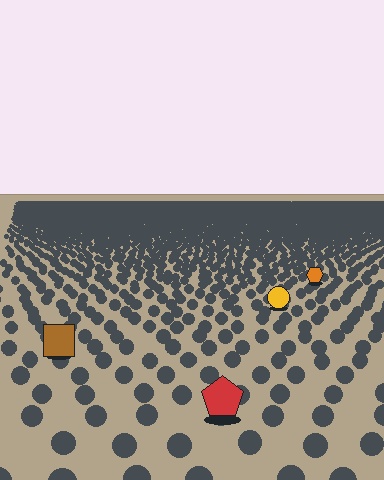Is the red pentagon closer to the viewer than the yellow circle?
Yes. The red pentagon is closer — you can tell from the texture gradient: the ground texture is coarser near it.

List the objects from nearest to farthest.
From nearest to farthest: the red pentagon, the brown square, the yellow circle, the orange hexagon.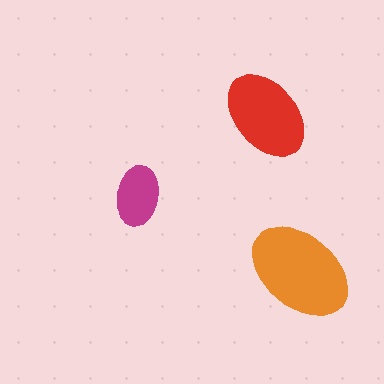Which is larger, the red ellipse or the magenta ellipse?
The red one.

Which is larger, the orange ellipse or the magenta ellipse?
The orange one.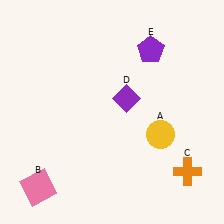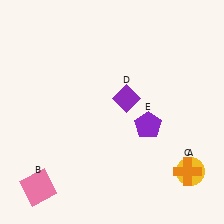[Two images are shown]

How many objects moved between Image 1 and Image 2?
2 objects moved between the two images.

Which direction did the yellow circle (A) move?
The yellow circle (A) moved down.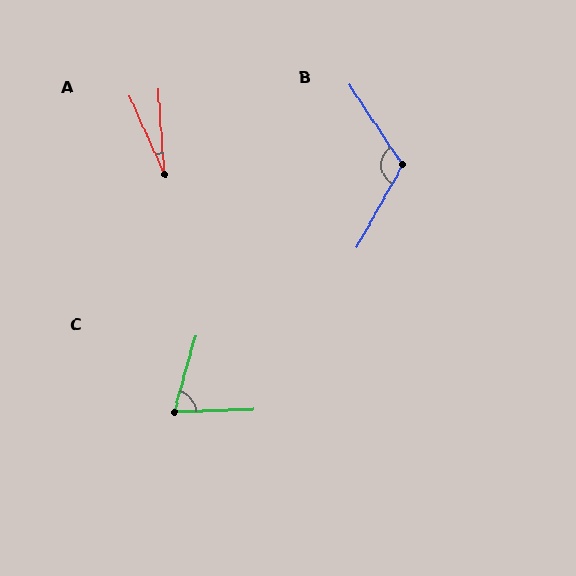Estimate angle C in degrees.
Approximately 72 degrees.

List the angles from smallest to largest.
A (20°), C (72°), B (118°).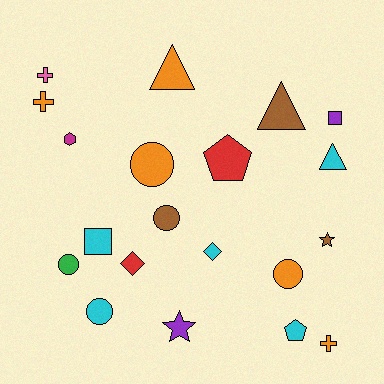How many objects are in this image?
There are 20 objects.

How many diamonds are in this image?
There are 2 diamonds.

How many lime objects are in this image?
There are no lime objects.